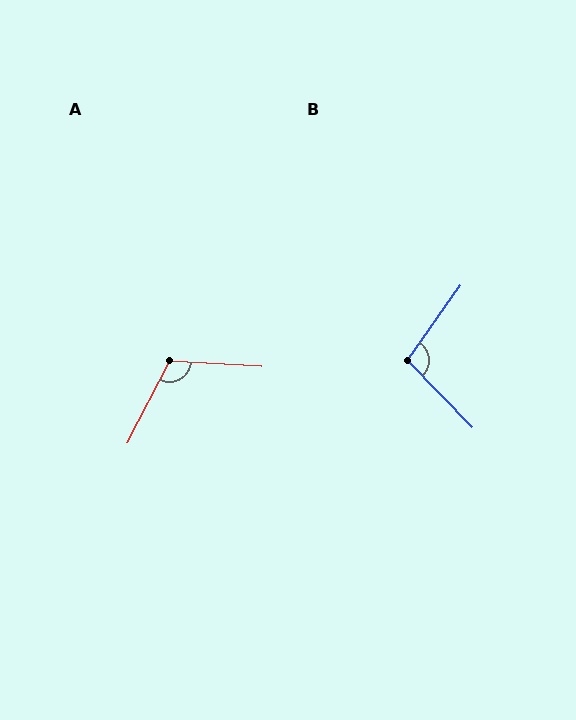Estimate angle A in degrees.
Approximately 114 degrees.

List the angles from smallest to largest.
B (100°), A (114°).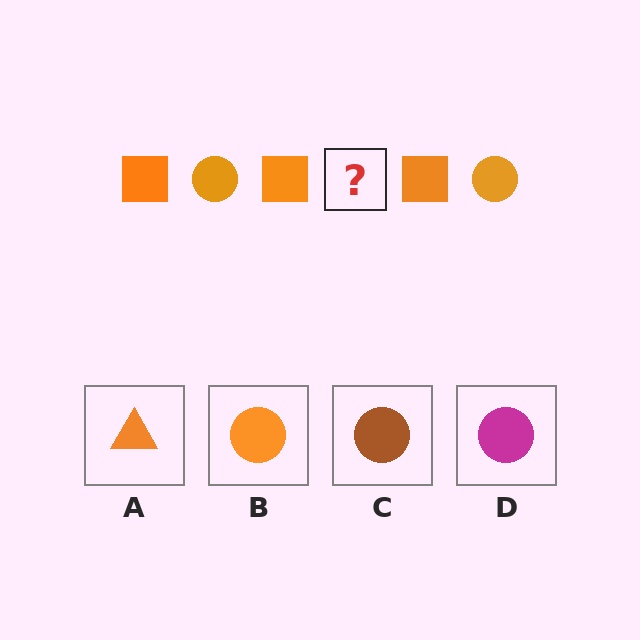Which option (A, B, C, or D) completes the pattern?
B.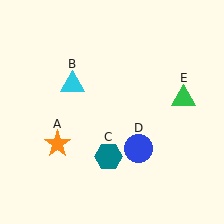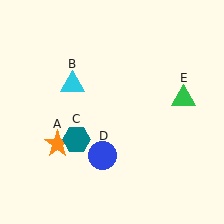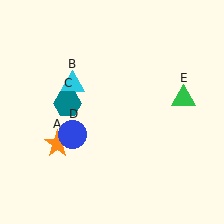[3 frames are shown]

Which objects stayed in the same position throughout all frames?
Orange star (object A) and cyan triangle (object B) and green triangle (object E) remained stationary.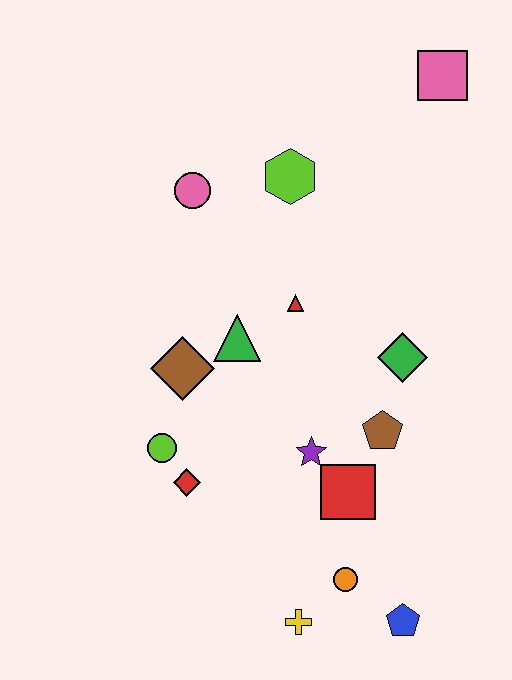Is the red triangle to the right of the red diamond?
Yes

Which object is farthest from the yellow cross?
The pink square is farthest from the yellow cross.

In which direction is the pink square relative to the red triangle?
The pink square is above the red triangle.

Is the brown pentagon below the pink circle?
Yes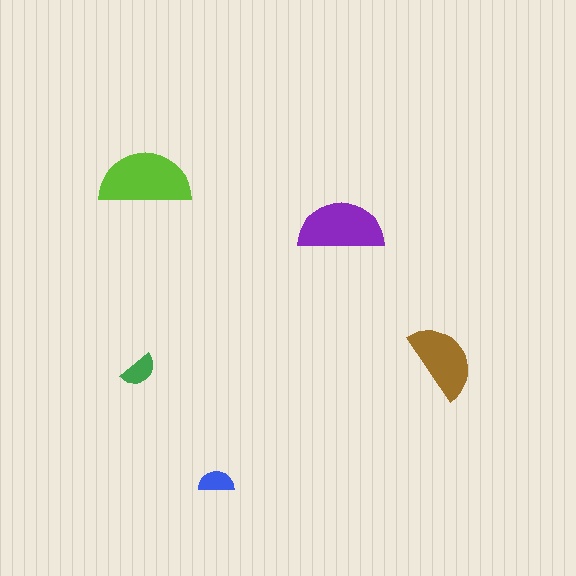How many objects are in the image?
There are 5 objects in the image.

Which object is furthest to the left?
The green semicircle is leftmost.